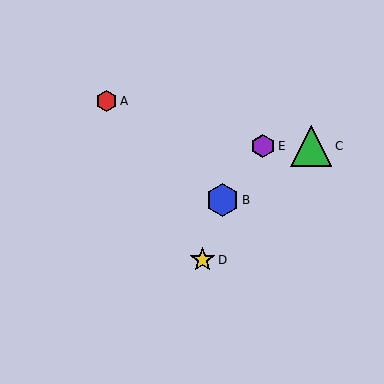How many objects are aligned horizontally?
2 objects (C, E) are aligned horizontally.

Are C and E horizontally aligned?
Yes, both are at y≈146.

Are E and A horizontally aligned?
No, E is at y≈146 and A is at y≈101.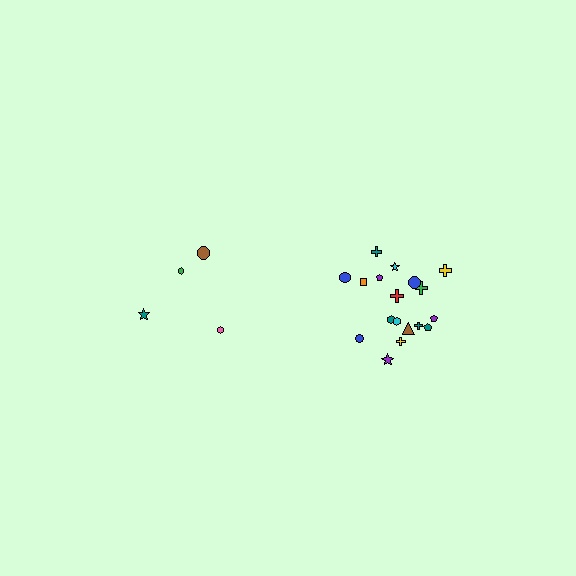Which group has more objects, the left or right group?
The right group.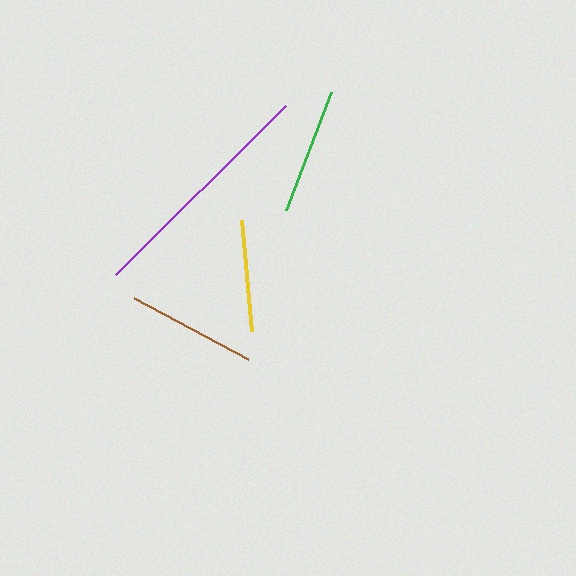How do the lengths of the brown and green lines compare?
The brown and green lines are approximately the same length.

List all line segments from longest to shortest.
From longest to shortest: purple, brown, green, yellow.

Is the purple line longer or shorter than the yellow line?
The purple line is longer than the yellow line.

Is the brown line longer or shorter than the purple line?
The purple line is longer than the brown line.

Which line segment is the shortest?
The yellow line is the shortest at approximately 111 pixels.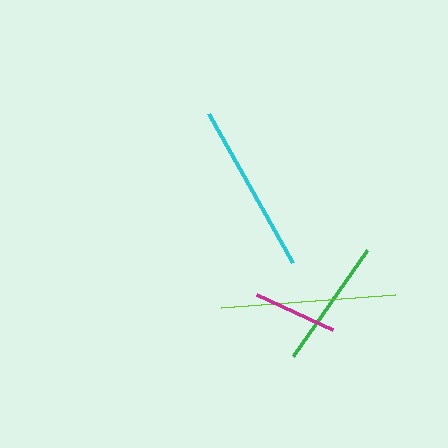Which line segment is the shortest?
The magenta line is the shortest at approximately 84 pixels.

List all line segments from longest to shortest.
From longest to shortest: lime, cyan, green, magenta.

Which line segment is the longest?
The lime line is the longest at approximately 175 pixels.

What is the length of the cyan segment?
The cyan segment is approximately 171 pixels long.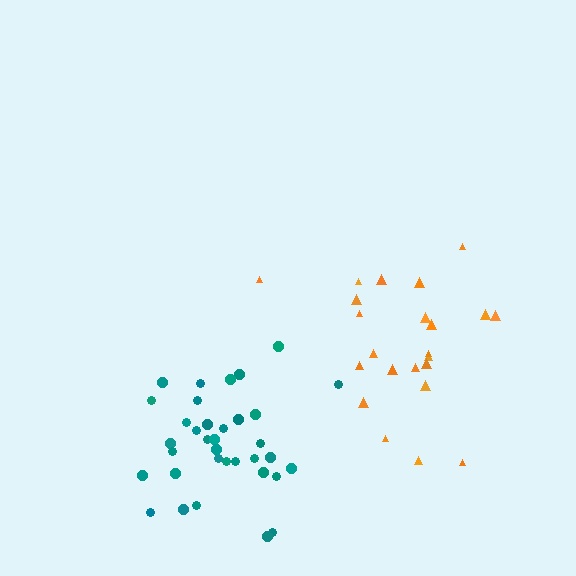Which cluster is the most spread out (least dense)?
Orange.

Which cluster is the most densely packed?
Teal.